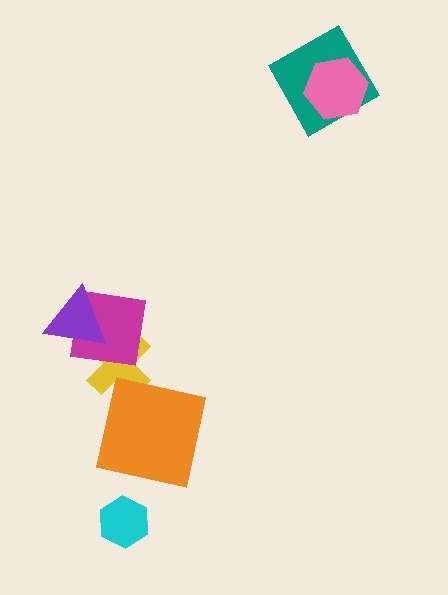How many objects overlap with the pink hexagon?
1 object overlaps with the pink hexagon.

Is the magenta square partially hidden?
Yes, it is partially covered by another shape.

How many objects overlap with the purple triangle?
2 objects overlap with the purple triangle.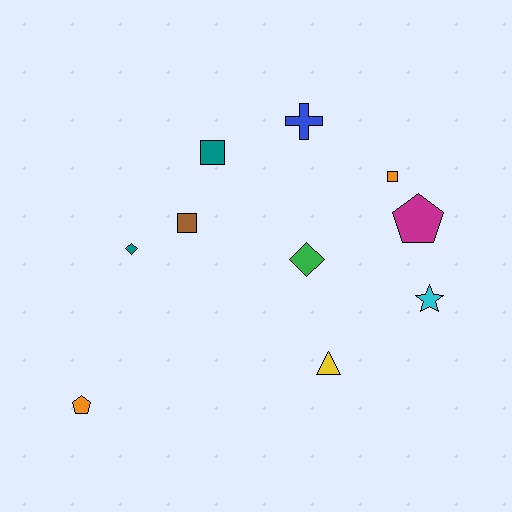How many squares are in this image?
There are 3 squares.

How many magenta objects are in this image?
There is 1 magenta object.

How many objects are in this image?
There are 10 objects.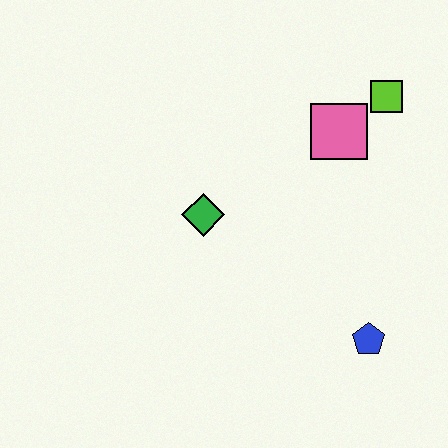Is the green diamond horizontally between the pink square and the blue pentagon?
No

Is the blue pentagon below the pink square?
Yes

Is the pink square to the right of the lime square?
No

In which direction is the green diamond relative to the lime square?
The green diamond is to the left of the lime square.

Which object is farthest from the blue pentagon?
The lime square is farthest from the blue pentagon.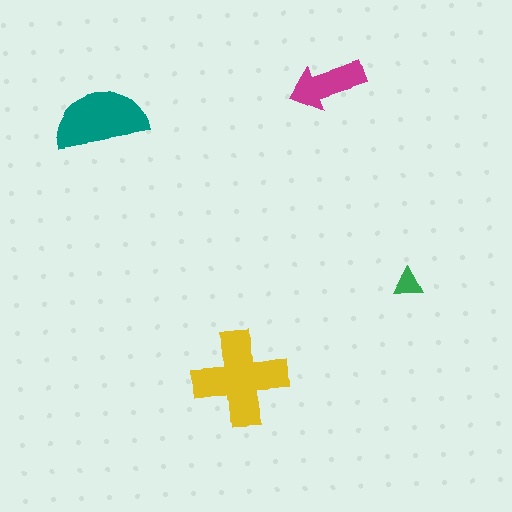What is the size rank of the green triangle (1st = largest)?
4th.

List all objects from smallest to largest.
The green triangle, the magenta arrow, the teal semicircle, the yellow cross.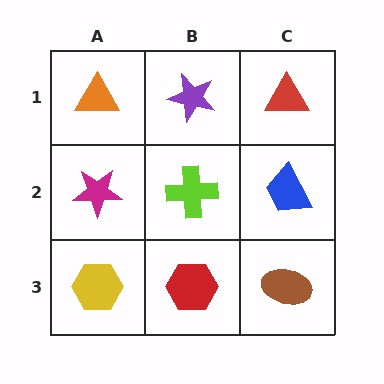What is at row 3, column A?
A yellow hexagon.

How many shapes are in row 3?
3 shapes.